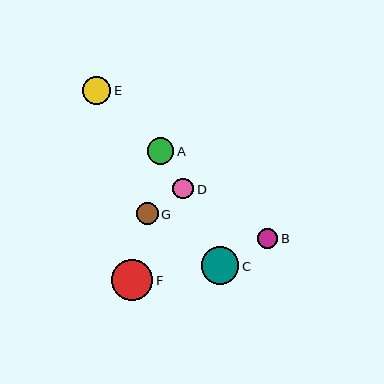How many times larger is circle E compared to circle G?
Circle E is approximately 1.3 times the size of circle G.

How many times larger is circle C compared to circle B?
Circle C is approximately 1.9 times the size of circle B.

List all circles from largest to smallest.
From largest to smallest: F, C, E, A, G, D, B.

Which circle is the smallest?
Circle B is the smallest with a size of approximately 20 pixels.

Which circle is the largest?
Circle F is the largest with a size of approximately 41 pixels.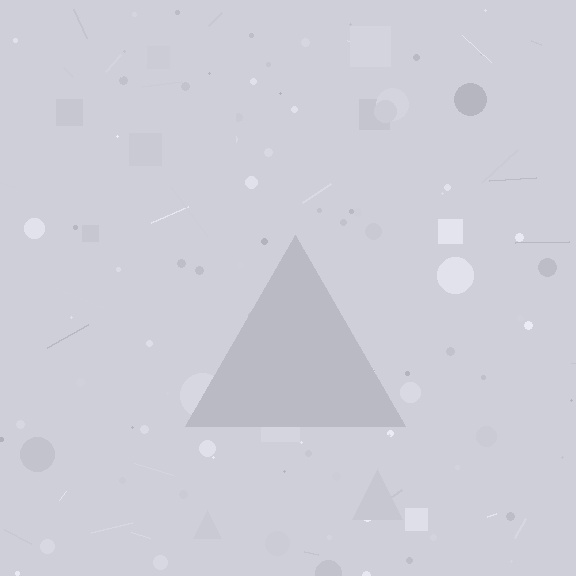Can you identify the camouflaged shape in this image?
The camouflaged shape is a triangle.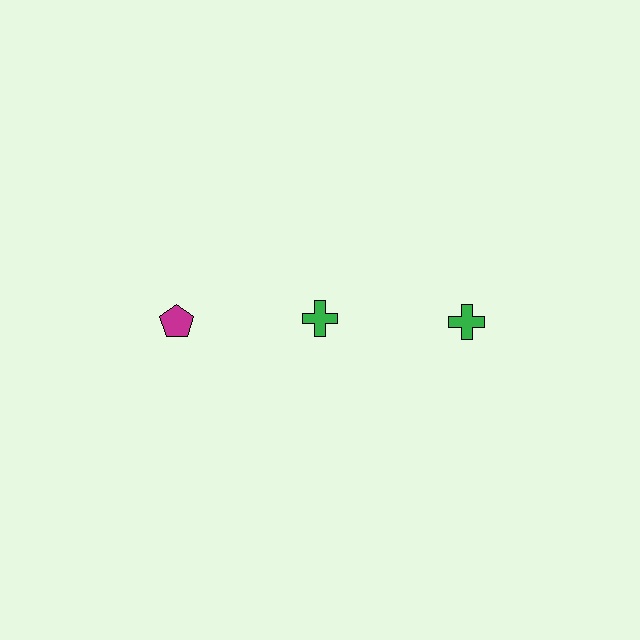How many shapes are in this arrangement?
There are 3 shapes arranged in a grid pattern.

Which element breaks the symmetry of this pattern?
The magenta pentagon in the top row, leftmost column breaks the symmetry. All other shapes are green crosses.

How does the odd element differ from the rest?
It differs in both color (magenta instead of green) and shape (pentagon instead of cross).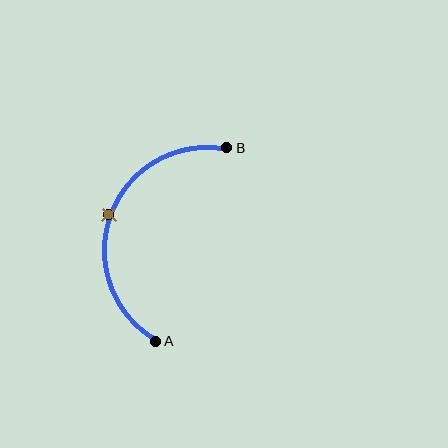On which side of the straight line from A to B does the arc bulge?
The arc bulges to the left of the straight line connecting A and B.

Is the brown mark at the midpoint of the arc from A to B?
Yes. The brown mark lies on the arc at equal arc-length from both A and B — it is the arc midpoint.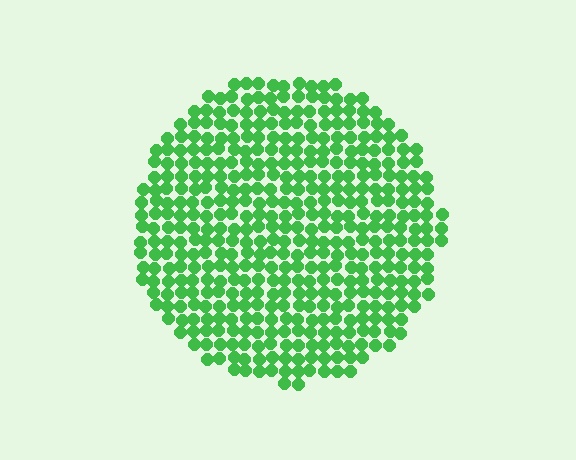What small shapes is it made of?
It is made of small circles.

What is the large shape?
The large shape is a circle.